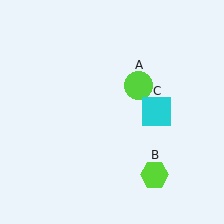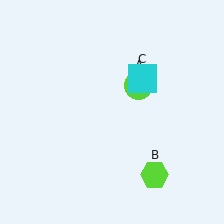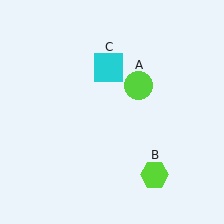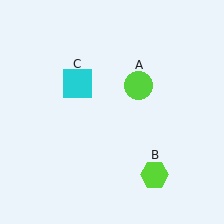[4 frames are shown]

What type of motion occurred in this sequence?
The cyan square (object C) rotated counterclockwise around the center of the scene.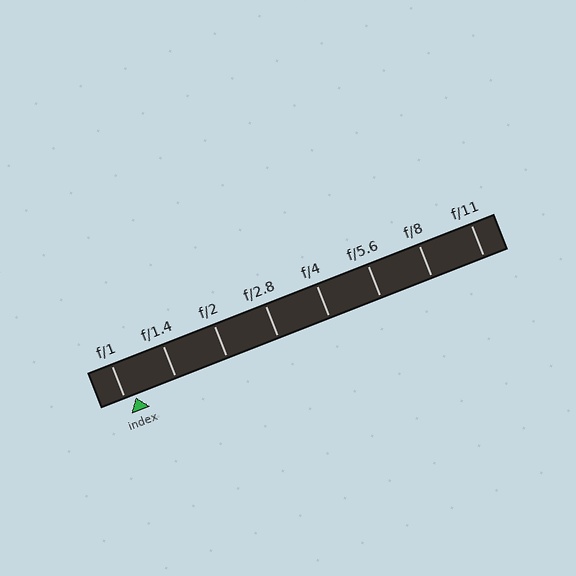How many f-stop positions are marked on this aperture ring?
There are 8 f-stop positions marked.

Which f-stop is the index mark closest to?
The index mark is closest to f/1.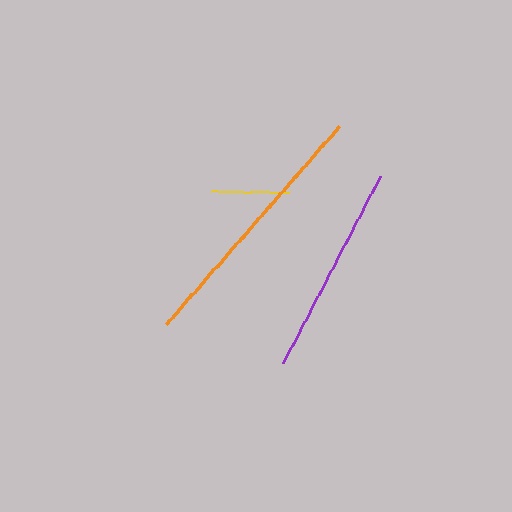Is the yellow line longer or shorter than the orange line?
The orange line is longer than the yellow line.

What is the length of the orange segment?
The orange segment is approximately 262 pixels long.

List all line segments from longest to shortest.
From longest to shortest: orange, purple, yellow.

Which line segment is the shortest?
The yellow line is the shortest at approximately 78 pixels.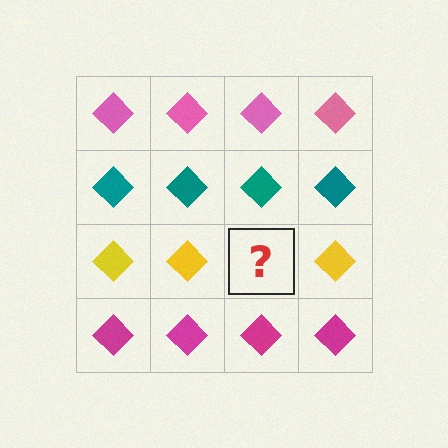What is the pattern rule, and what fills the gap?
The rule is that each row has a consistent color. The gap should be filled with a yellow diamond.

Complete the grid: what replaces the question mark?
The question mark should be replaced with a yellow diamond.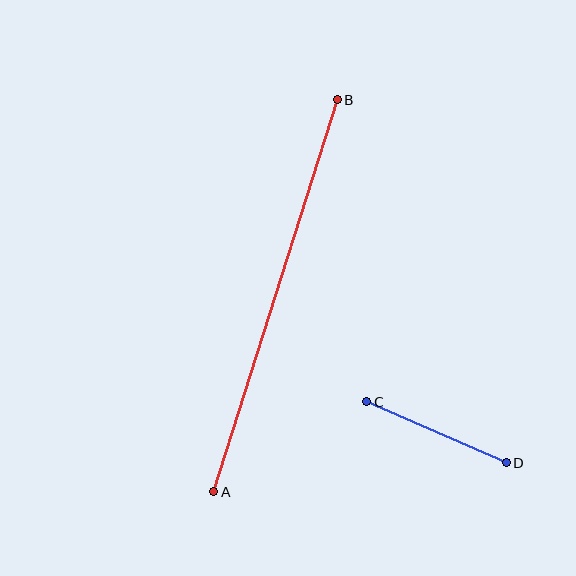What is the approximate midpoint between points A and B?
The midpoint is at approximately (276, 296) pixels.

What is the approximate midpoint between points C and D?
The midpoint is at approximately (437, 432) pixels.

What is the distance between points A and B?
The distance is approximately 411 pixels.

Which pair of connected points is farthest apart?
Points A and B are farthest apart.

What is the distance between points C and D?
The distance is approximately 152 pixels.